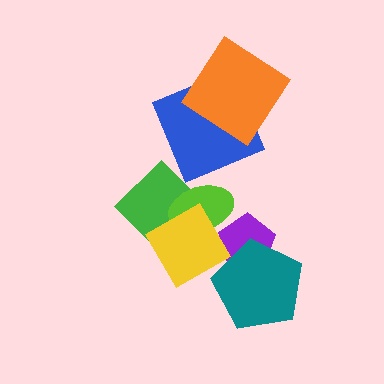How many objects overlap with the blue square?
1 object overlaps with the blue square.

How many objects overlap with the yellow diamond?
2 objects overlap with the yellow diamond.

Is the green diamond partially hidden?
Yes, it is partially covered by another shape.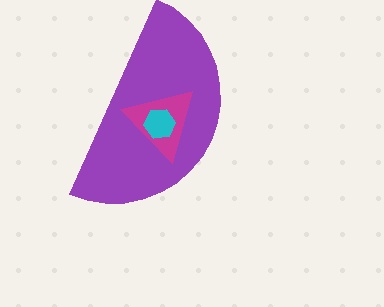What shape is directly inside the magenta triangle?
The cyan hexagon.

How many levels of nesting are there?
3.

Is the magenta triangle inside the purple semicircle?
Yes.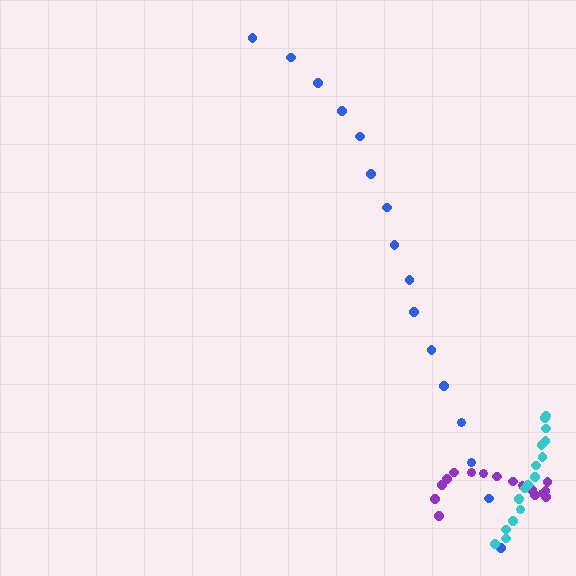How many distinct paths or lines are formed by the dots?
There are 3 distinct paths.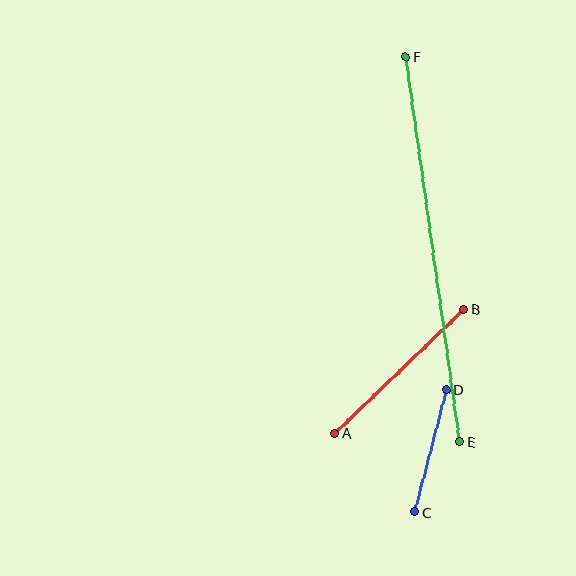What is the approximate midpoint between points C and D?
The midpoint is at approximately (431, 451) pixels.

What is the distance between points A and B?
The distance is approximately 179 pixels.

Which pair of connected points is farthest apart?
Points E and F are farthest apart.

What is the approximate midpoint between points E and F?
The midpoint is at approximately (433, 249) pixels.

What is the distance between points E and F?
The distance is approximately 389 pixels.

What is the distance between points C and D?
The distance is approximately 127 pixels.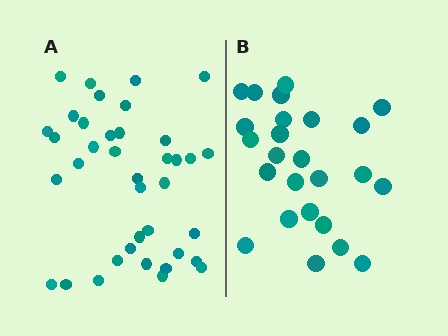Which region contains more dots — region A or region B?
Region A (the left region) has more dots.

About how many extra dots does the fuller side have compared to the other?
Region A has approximately 15 more dots than region B.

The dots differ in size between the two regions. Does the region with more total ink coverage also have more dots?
No. Region B has more total ink coverage because its dots are larger, but region A actually contains more individual dots. Total area can be misleading — the number of items is what matters here.